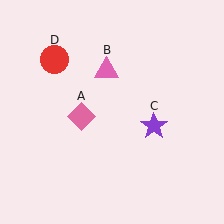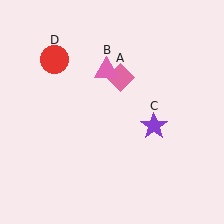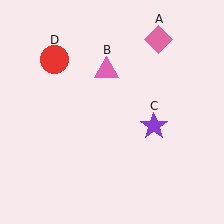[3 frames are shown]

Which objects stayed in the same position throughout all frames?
Pink triangle (object B) and purple star (object C) and red circle (object D) remained stationary.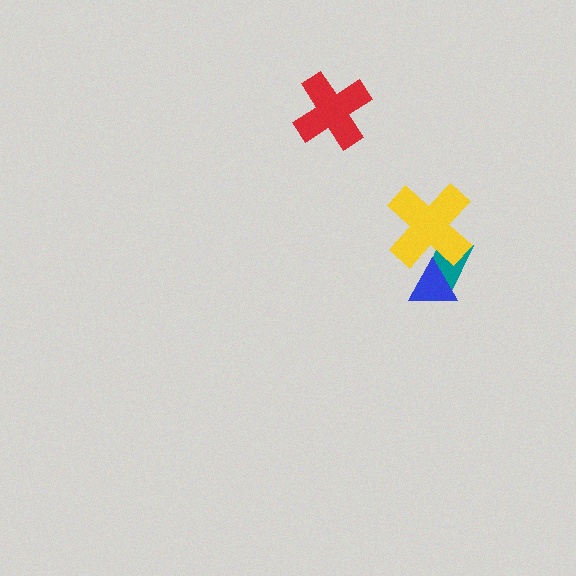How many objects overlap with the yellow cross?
2 objects overlap with the yellow cross.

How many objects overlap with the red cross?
0 objects overlap with the red cross.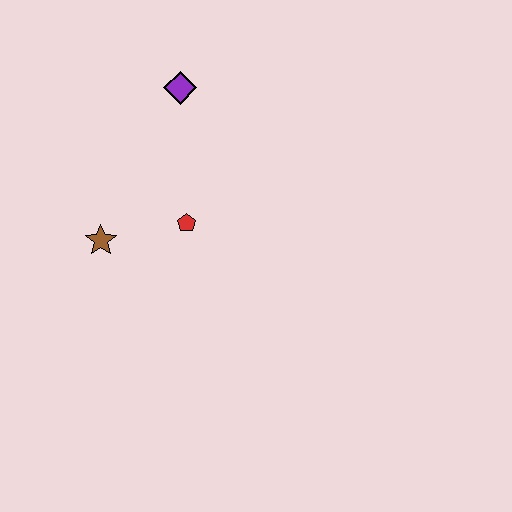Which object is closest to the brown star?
The red pentagon is closest to the brown star.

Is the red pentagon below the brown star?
No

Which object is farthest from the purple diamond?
The brown star is farthest from the purple diamond.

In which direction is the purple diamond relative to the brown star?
The purple diamond is above the brown star.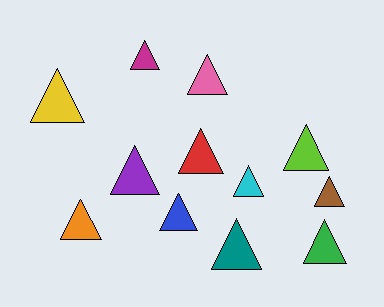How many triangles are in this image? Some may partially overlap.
There are 12 triangles.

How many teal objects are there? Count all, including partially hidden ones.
There is 1 teal object.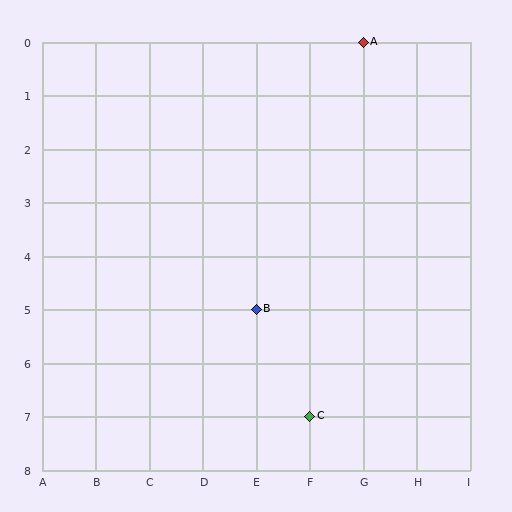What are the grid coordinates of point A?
Point A is at grid coordinates (G, 0).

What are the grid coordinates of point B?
Point B is at grid coordinates (E, 5).